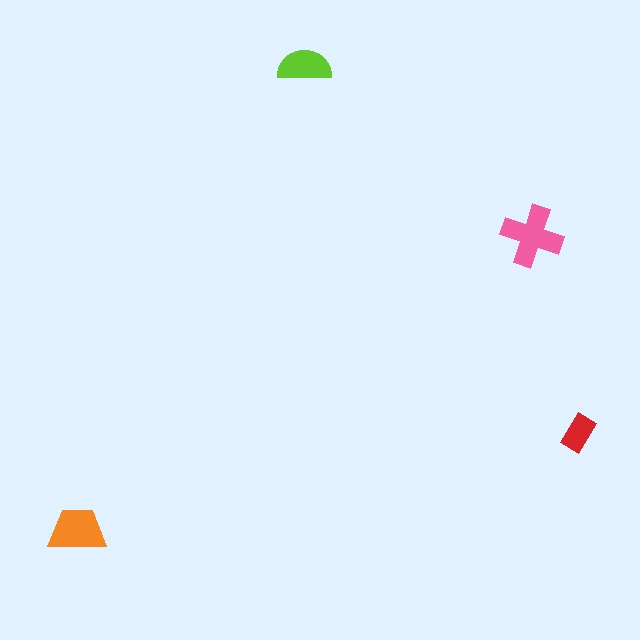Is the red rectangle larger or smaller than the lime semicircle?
Smaller.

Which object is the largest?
The pink cross.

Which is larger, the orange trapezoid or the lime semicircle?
The orange trapezoid.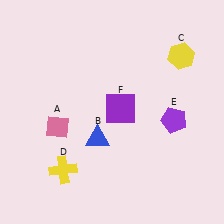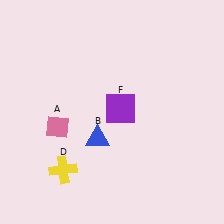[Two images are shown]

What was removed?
The yellow hexagon (C), the purple pentagon (E) were removed in Image 2.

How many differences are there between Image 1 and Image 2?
There are 2 differences between the two images.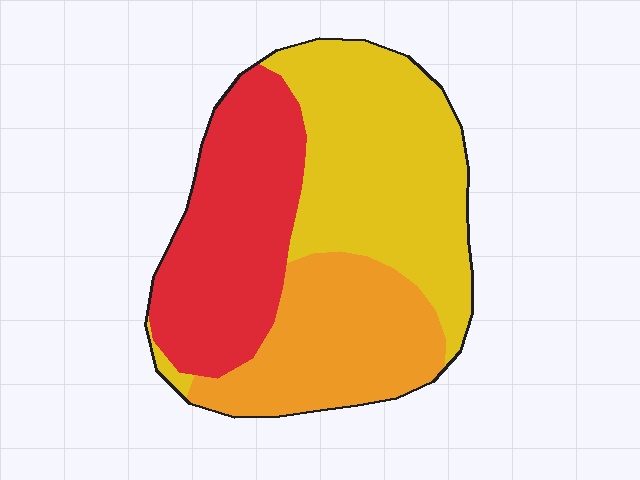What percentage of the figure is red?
Red covers around 35% of the figure.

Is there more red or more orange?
Red.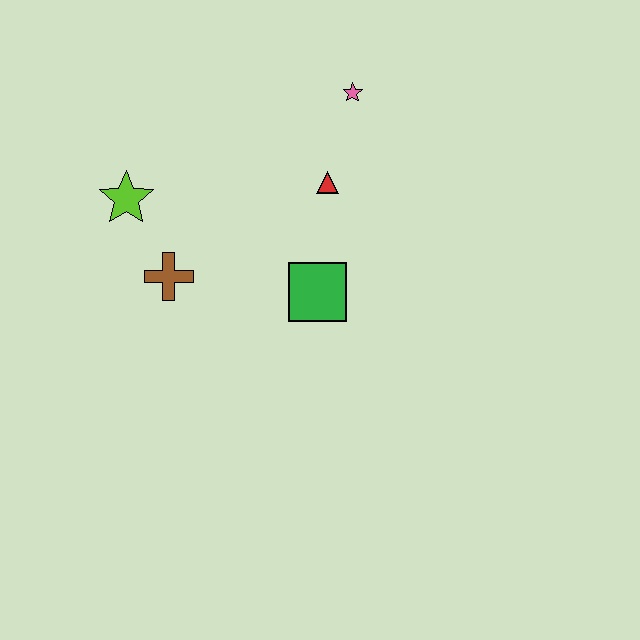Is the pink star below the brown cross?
No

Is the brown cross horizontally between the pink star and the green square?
No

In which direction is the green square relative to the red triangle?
The green square is below the red triangle.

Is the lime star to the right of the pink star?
No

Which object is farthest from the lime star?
The pink star is farthest from the lime star.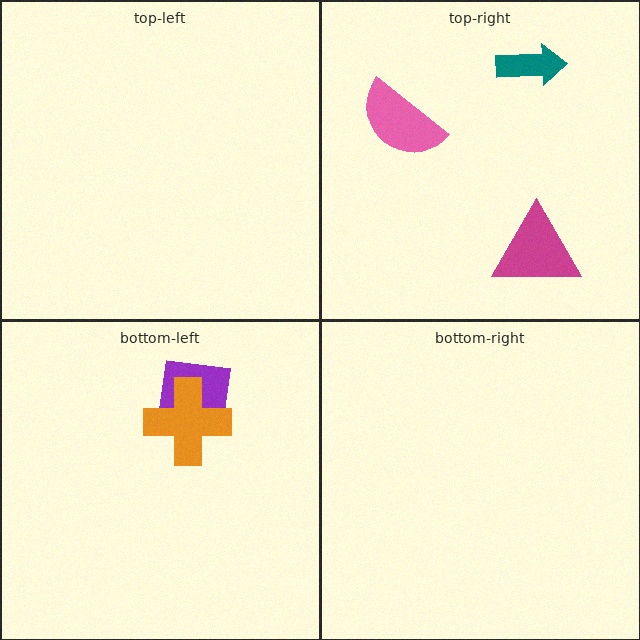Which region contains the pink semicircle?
The top-right region.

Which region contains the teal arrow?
The top-right region.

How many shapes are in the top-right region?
3.